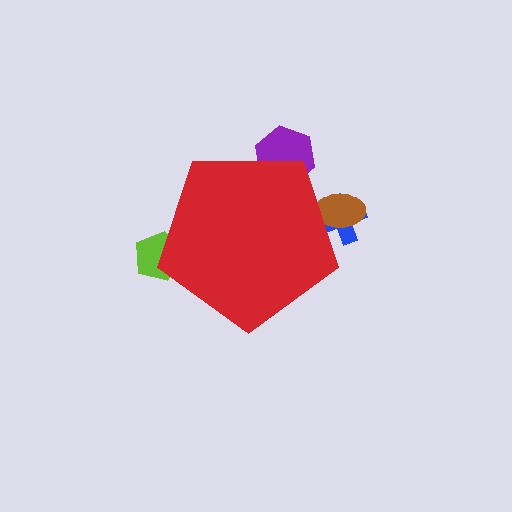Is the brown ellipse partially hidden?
Yes, the brown ellipse is partially hidden behind the red pentagon.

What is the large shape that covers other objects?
A red pentagon.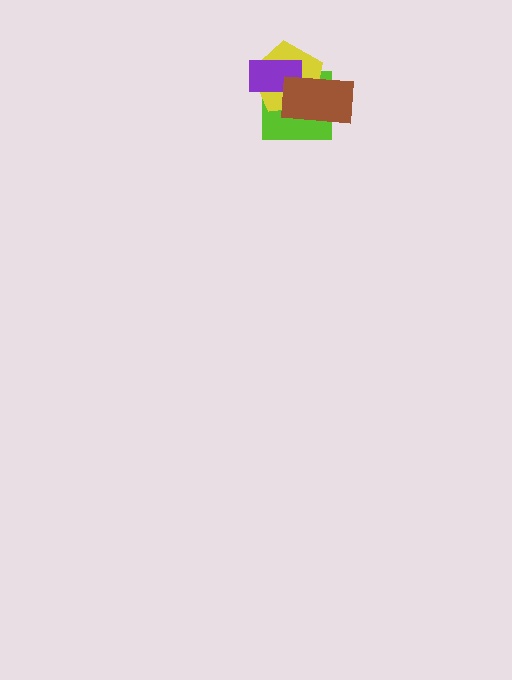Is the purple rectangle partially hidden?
Yes, it is partially covered by another shape.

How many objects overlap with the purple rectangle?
3 objects overlap with the purple rectangle.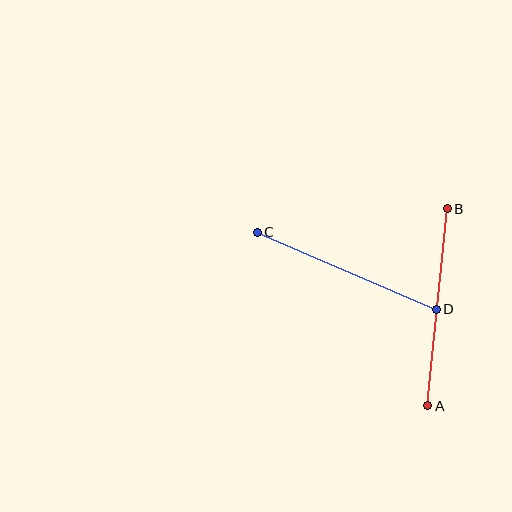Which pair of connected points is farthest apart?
Points A and B are farthest apart.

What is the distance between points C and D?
The distance is approximately 195 pixels.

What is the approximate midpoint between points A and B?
The midpoint is at approximately (438, 307) pixels.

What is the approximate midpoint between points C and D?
The midpoint is at approximately (347, 271) pixels.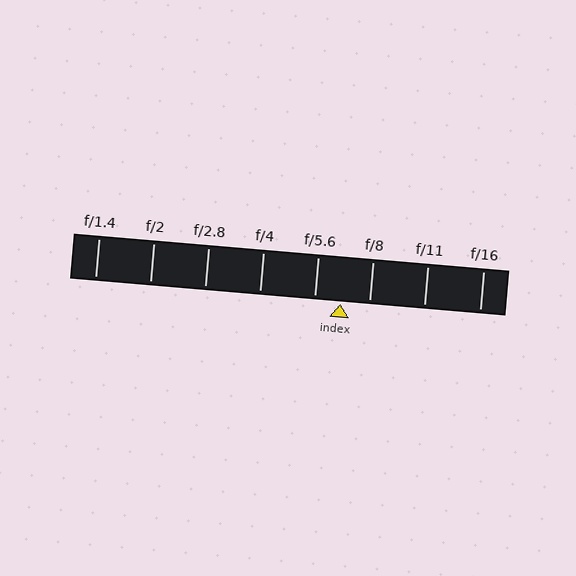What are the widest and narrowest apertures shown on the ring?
The widest aperture shown is f/1.4 and the narrowest is f/16.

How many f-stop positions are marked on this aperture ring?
There are 8 f-stop positions marked.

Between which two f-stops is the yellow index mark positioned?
The index mark is between f/5.6 and f/8.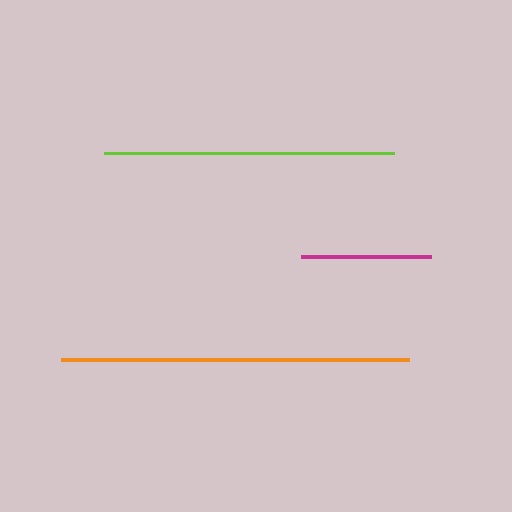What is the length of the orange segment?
The orange segment is approximately 348 pixels long.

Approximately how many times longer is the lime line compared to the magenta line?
The lime line is approximately 2.2 times the length of the magenta line.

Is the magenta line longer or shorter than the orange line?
The orange line is longer than the magenta line.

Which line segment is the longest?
The orange line is the longest at approximately 348 pixels.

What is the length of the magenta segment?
The magenta segment is approximately 130 pixels long.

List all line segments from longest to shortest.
From longest to shortest: orange, lime, magenta.